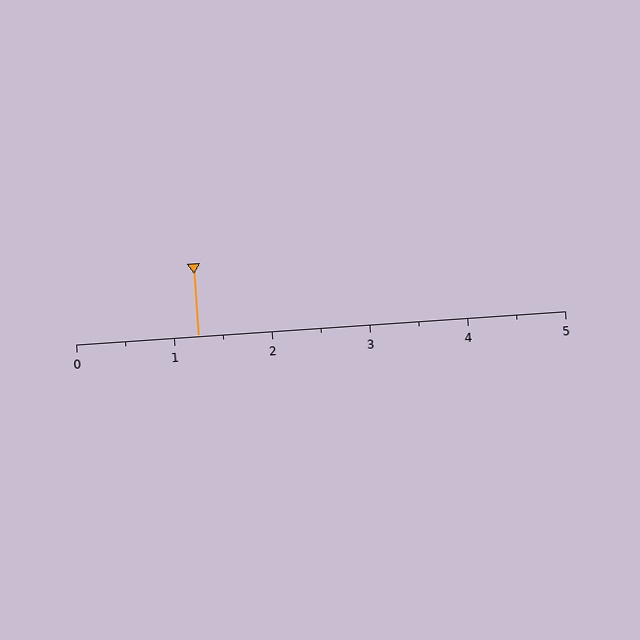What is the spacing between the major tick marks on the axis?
The major ticks are spaced 1 apart.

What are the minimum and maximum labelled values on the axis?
The axis runs from 0 to 5.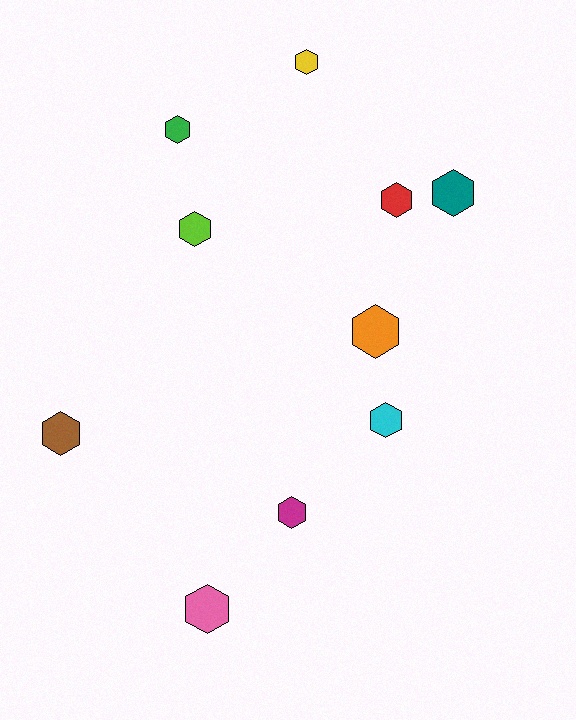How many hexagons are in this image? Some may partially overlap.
There are 10 hexagons.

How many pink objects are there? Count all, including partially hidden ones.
There is 1 pink object.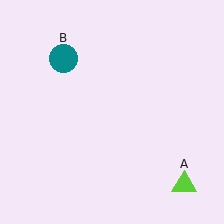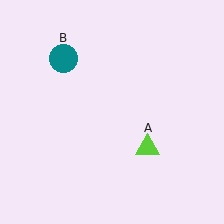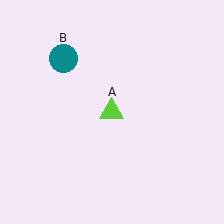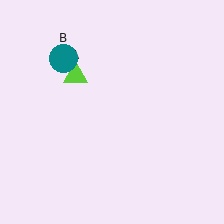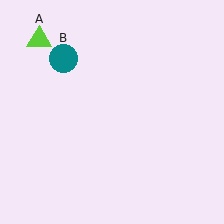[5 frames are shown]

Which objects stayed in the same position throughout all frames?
Teal circle (object B) remained stationary.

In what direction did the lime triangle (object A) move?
The lime triangle (object A) moved up and to the left.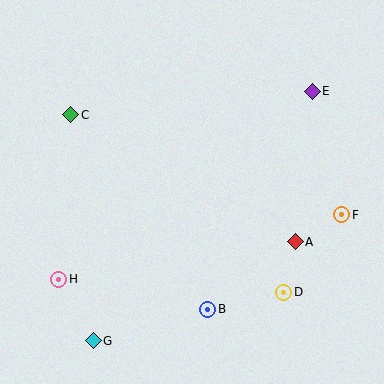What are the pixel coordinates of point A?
Point A is at (295, 242).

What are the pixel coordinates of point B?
Point B is at (208, 309).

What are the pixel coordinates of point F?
Point F is at (342, 215).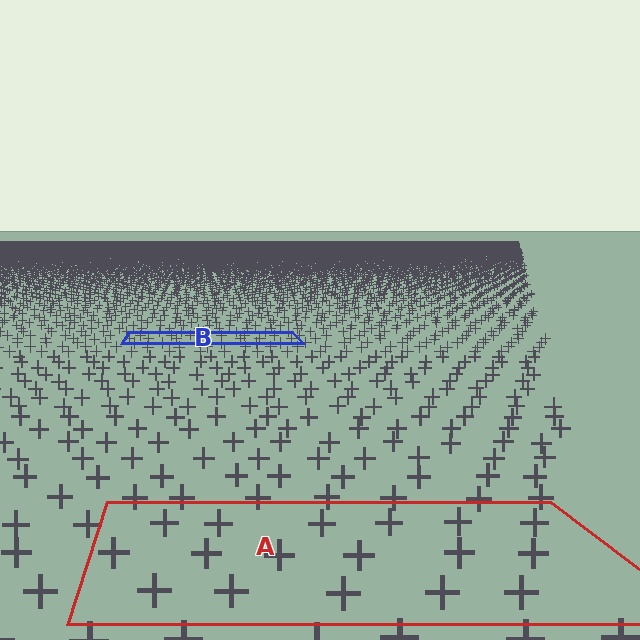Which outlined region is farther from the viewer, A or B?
Region B is farther from the viewer — the texture elements inside it appear smaller and more densely packed.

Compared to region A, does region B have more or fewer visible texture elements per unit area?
Region B has more texture elements per unit area — they are packed more densely because it is farther away.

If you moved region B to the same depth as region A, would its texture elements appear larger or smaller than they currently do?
They would appear larger. At a closer depth, the same texture elements are projected at a bigger on-screen size.